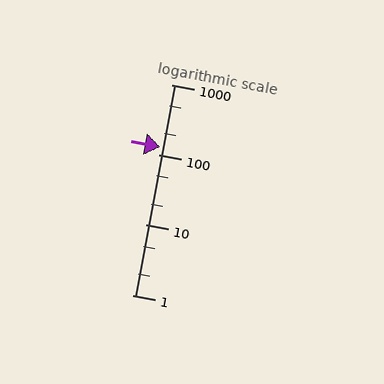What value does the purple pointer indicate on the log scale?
The pointer indicates approximately 130.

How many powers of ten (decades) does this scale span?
The scale spans 3 decades, from 1 to 1000.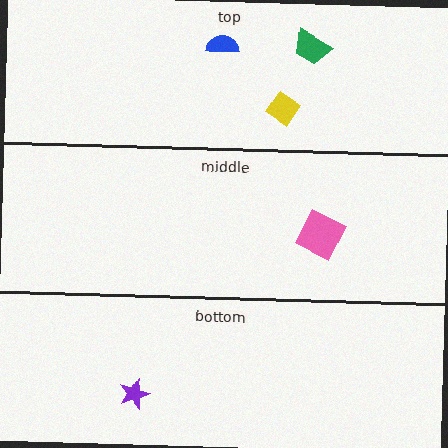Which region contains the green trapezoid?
The top region.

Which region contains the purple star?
The bottom region.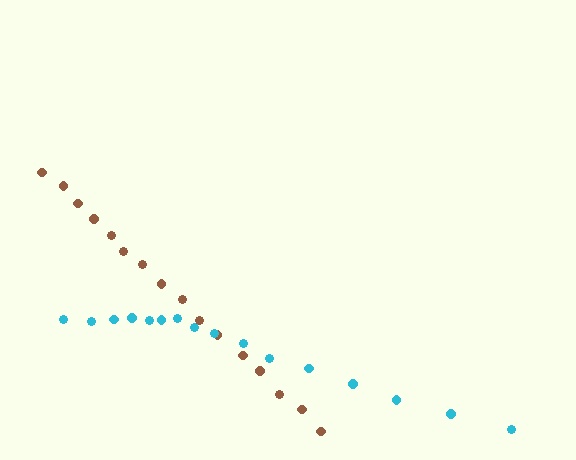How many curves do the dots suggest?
There are 2 distinct paths.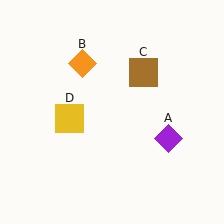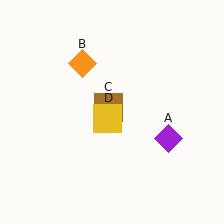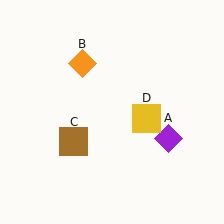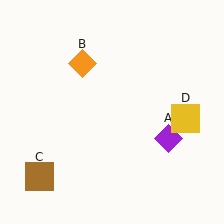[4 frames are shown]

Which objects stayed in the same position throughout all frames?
Purple diamond (object A) and orange diamond (object B) remained stationary.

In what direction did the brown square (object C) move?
The brown square (object C) moved down and to the left.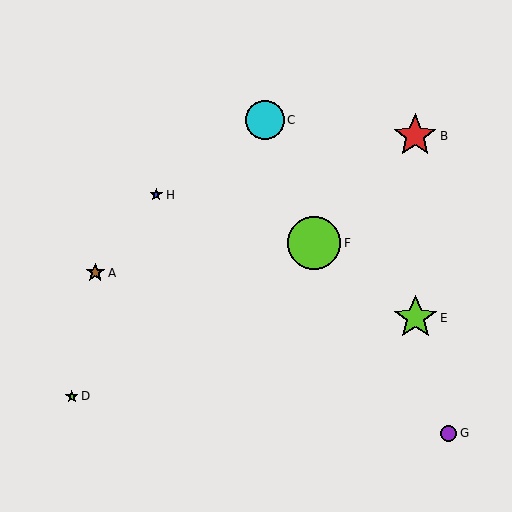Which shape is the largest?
The lime circle (labeled F) is the largest.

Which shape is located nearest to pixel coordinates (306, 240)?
The lime circle (labeled F) at (314, 243) is nearest to that location.